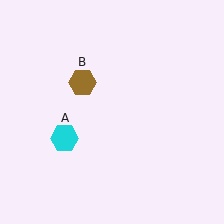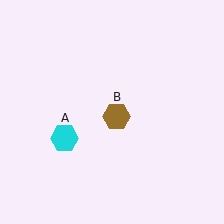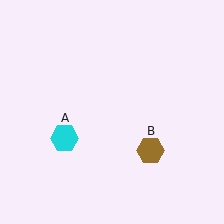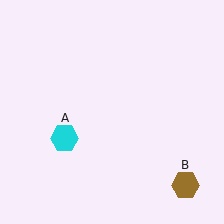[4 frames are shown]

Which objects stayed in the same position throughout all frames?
Cyan hexagon (object A) remained stationary.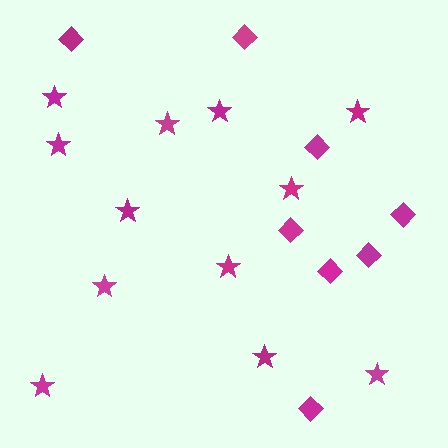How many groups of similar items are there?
There are 2 groups: one group of stars (12) and one group of diamonds (8).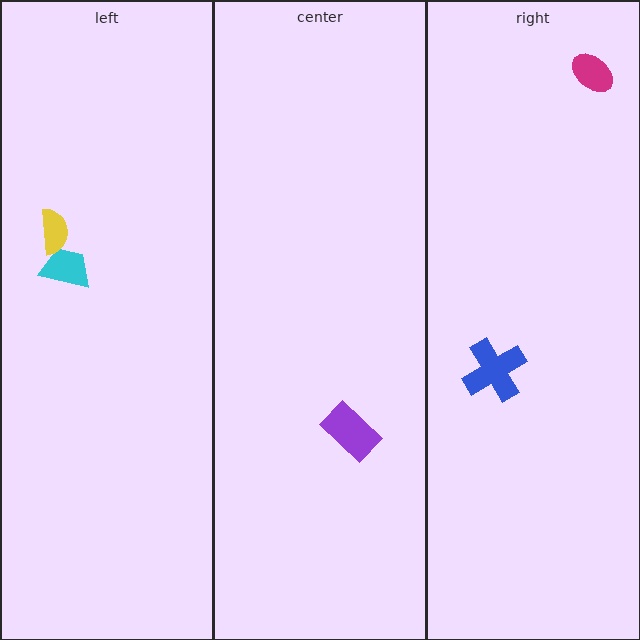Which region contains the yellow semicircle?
The left region.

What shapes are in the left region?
The cyan trapezoid, the yellow semicircle.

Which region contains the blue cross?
The right region.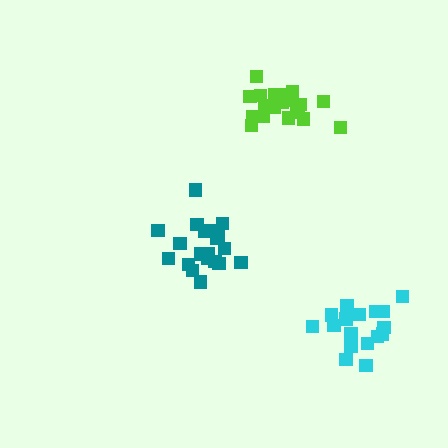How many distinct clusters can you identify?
There are 3 distinct clusters.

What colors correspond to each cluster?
The clusters are colored: lime, teal, cyan.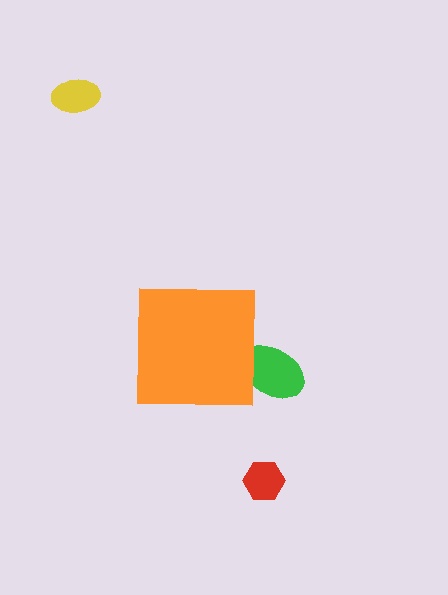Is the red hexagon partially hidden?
No, the red hexagon is fully visible.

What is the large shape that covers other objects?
An orange square.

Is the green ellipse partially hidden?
Yes, the green ellipse is partially hidden behind the orange square.